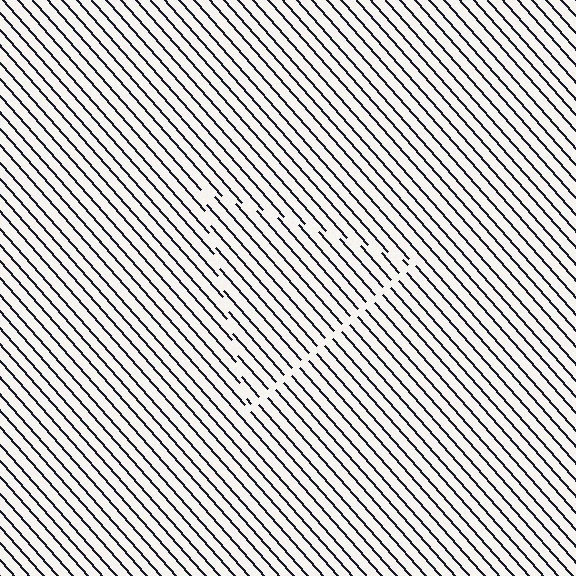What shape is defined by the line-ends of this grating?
An illusory triangle. The interior of the shape contains the same grating, shifted by half a period — the contour is defined by the phase discontinuity where line-ends from the inner and outer gratings abut.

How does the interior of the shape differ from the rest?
The interior of the shape contains the same grating, shifted by half a period — the contour is defined by the phase discontinuity where line-ends from the inner and outer gratings abut.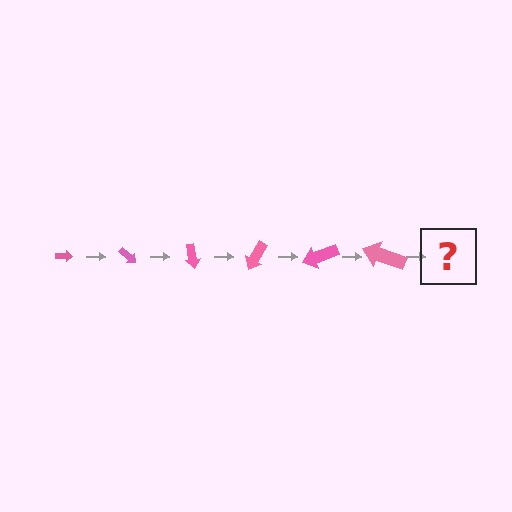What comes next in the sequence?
The next element should be an arrow, larger than the previous one and rotated 240 degrees from the start.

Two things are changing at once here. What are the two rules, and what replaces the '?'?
The two rules are that the arrow grows larger each step and it rotates 40 degrees each step. The '?' should be an arrow, larger than the previous one and rotated 240 degrees from the start.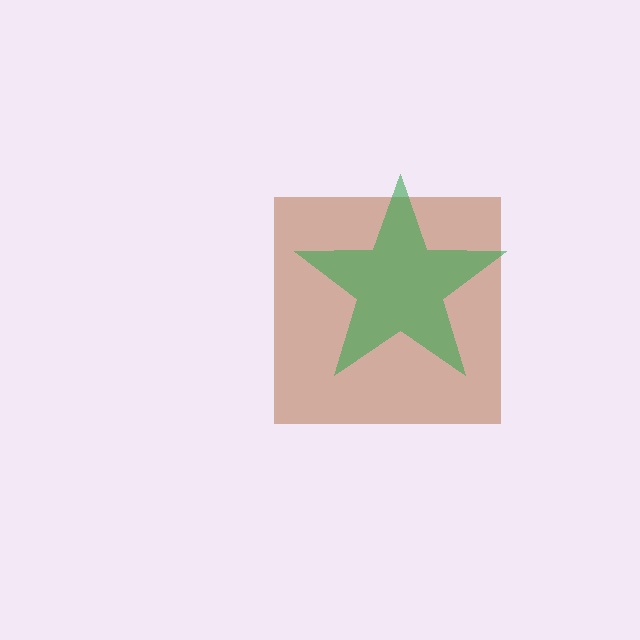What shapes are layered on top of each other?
The layered shapes are: a brown square, a green star.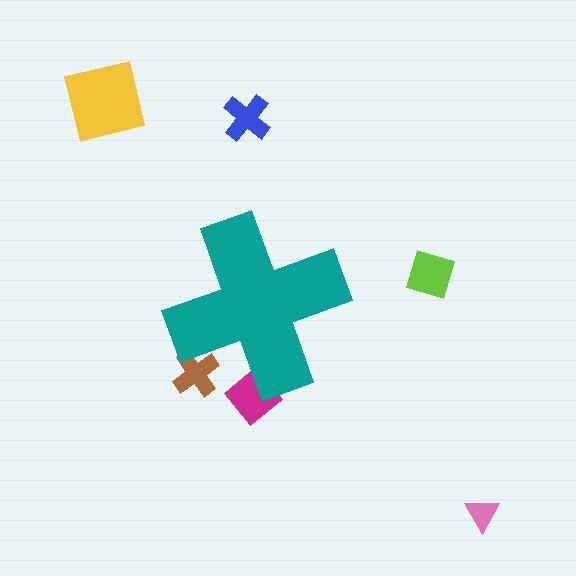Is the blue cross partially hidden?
No, the blue cross is fully visible.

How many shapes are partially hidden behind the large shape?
2 shapes are partially hidden.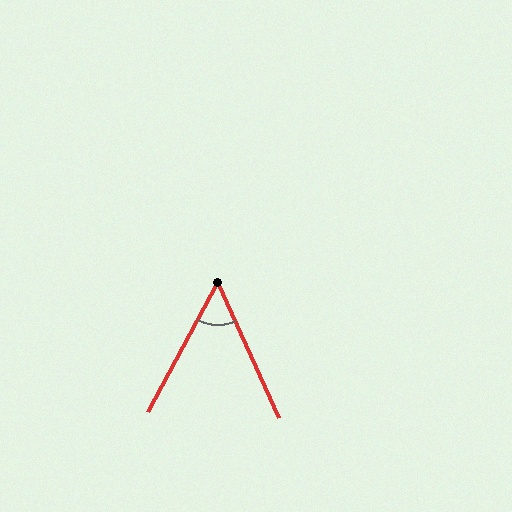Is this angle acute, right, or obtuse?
It is acute.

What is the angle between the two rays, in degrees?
Approximately 53 degrees.